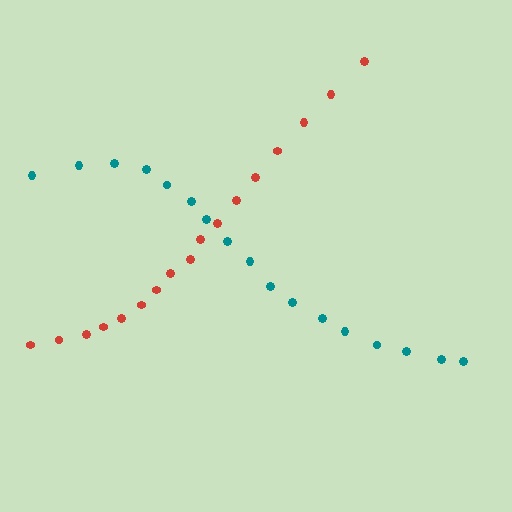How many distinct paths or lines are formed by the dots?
There are 2 distinct paths.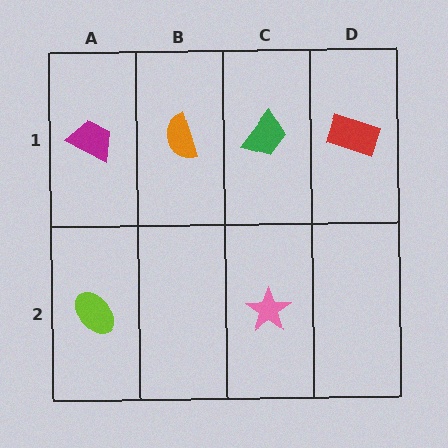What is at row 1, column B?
An orange semicircle.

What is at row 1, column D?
A red rectangle.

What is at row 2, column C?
A pink star.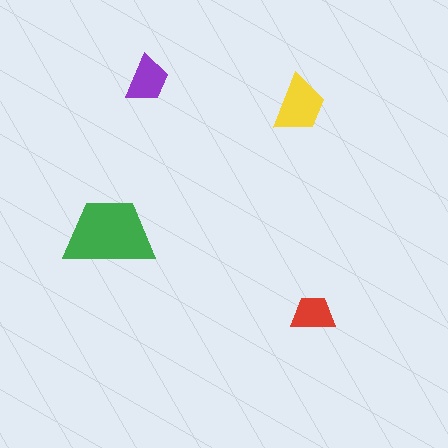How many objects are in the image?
There are 4 objects in the image.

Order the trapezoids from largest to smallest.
the green one, the yellow one, the purple one, the red one.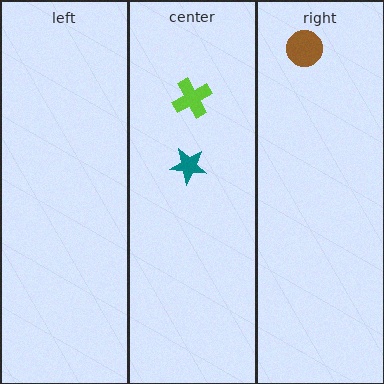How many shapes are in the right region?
1.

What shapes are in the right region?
The brown circle.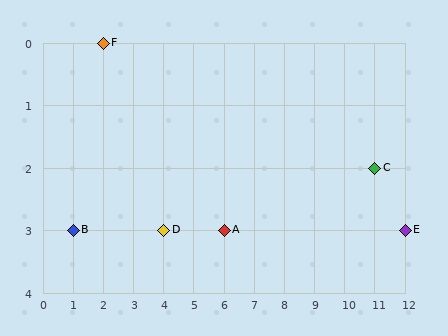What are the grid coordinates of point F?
Point F is at grid coordinates (2, 0).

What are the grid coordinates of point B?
Point B is at grid coordinates (1, 3).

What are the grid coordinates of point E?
Point E is at grid coordinates (12, 3).